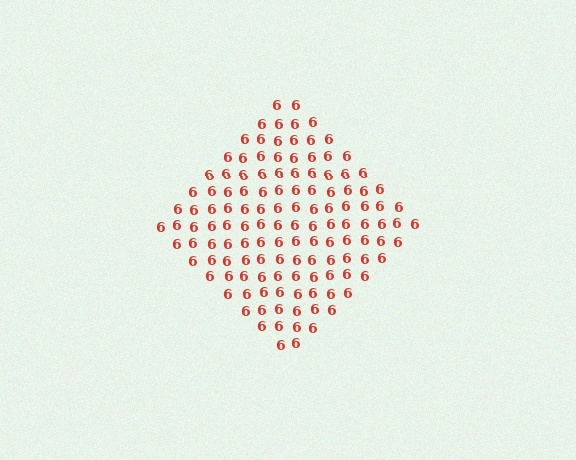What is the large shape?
The large shape is a diamond.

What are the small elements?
The small elements are digit 6's.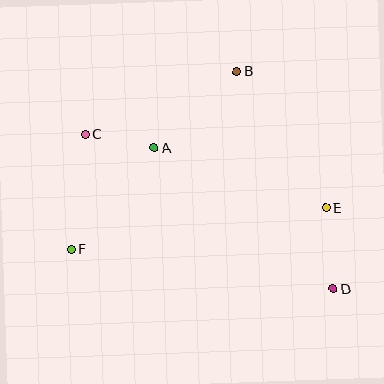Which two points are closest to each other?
Points A and C are closest to each other.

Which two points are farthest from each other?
Points C and D are farthest from each other.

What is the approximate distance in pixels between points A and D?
The distance between A and D is approximately 228 pixels.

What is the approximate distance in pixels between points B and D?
The distance between B and D is approximately 238 pixels.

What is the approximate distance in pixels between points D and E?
The distance between D and E is approximately 81 pixels.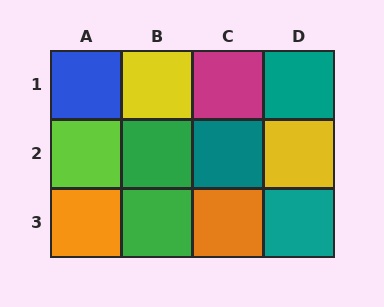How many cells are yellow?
2 cells are yellow.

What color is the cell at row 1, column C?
Magenta.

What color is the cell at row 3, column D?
Teal.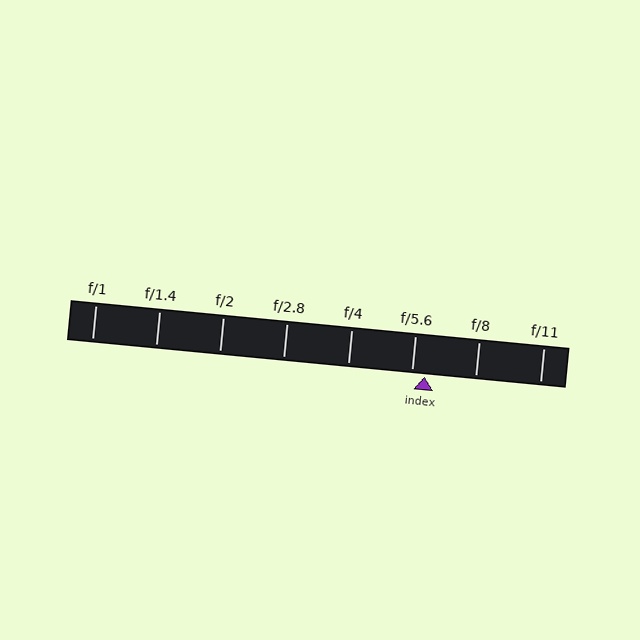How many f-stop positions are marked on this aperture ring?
There are 8 f-stop positions marked.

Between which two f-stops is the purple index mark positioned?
The index mark is between f/5.6 and f/8.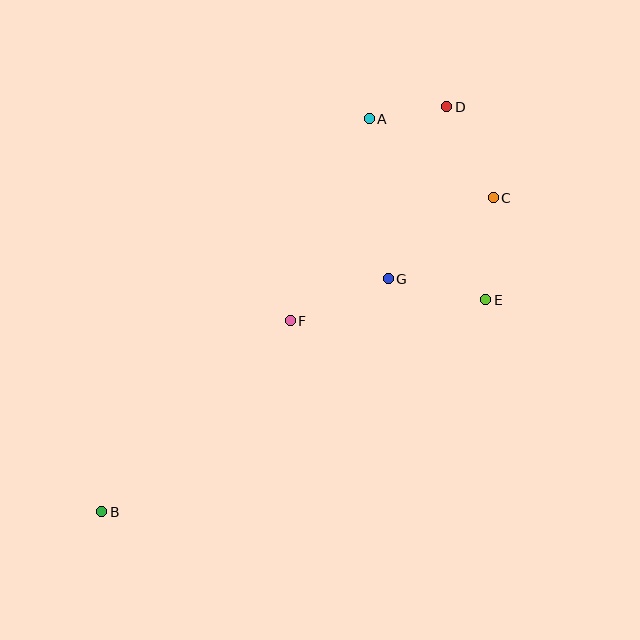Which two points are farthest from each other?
Points B and D are farthest from each other.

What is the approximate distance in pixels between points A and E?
The distance between A and E is approximately 215 pixels.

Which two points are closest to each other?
Points A and D are closest to each other.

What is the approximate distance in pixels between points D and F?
The distance between D and F is approximately 265 pixels.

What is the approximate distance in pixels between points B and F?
The distance between B and F is approximately 268 pixels.